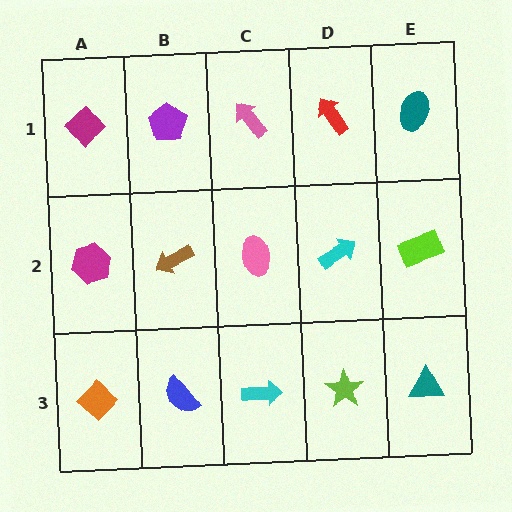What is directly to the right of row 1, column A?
A purple pentagon.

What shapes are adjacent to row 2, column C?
A pink arrow (row 1, column C), a cyan arrow (row 3, column C), a brown arrow (row 2, column B), a cyan arrow (row 2, column D).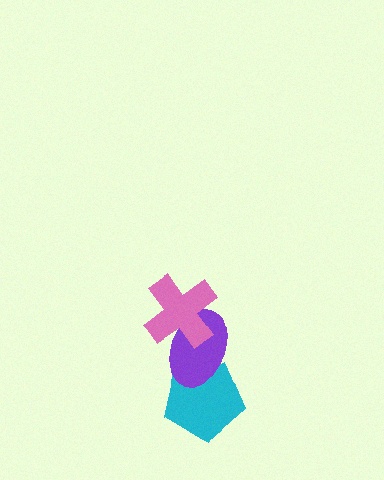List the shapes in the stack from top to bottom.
From top to bottom: the pink cross, the purple ellipse, the cyan pentagon.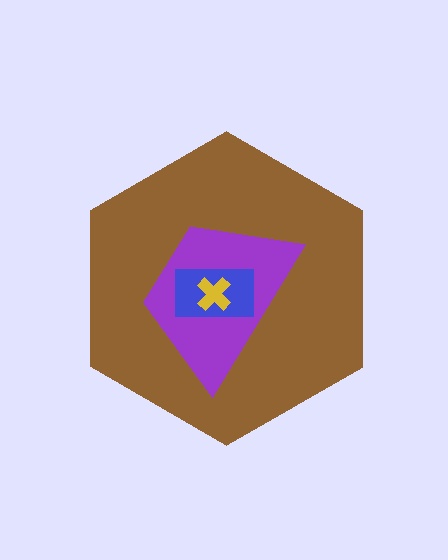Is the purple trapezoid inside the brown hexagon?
Yes.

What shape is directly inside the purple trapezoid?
The blue rectangle.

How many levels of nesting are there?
4.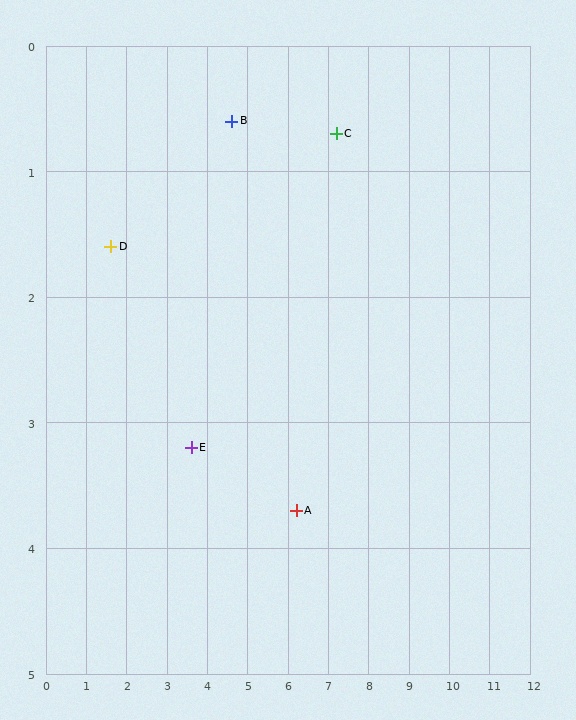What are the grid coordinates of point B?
Point B is at approximately (4.6, 0.6).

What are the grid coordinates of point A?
Point A is at approximately (6.2, 3.7).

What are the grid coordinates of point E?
Point E is at approximately (3.6, 3.2).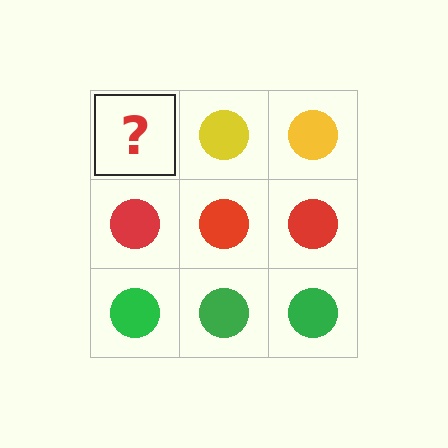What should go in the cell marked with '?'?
The missing cell should contain a yellow circle.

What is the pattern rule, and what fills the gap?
The rule is that each row has a consistent color. The gap should be filled with a yellow circle.